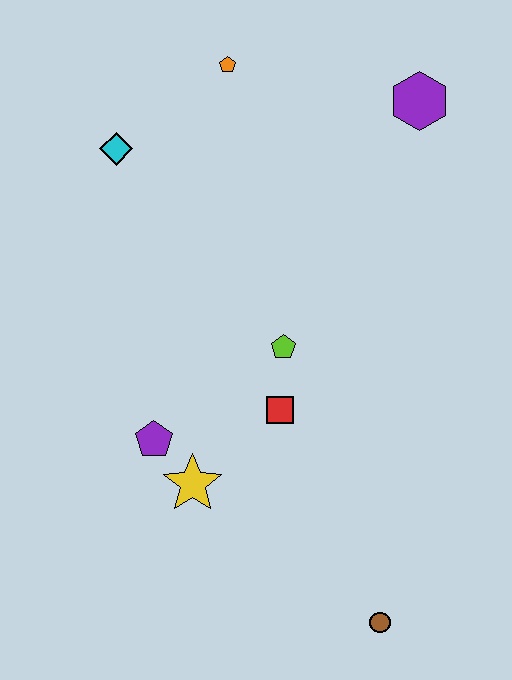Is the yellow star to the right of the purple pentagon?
Yes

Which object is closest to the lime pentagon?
The red square is closest to the lime pentagon.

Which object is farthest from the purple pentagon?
The purple hexagon is farthest from the purple pentagon.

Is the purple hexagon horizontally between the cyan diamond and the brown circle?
No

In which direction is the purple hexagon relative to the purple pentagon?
The purple hexagon is above the purple pentagon.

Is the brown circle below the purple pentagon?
Yes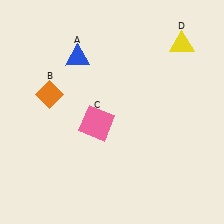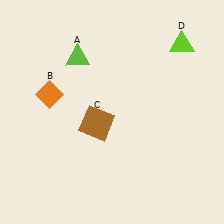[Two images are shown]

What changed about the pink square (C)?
In Image 1, C is pink. In Image 2, it changed to brown.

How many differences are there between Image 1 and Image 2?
There are 3 differences between the two images.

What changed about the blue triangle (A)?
In Image 1, A is blue. In Image 2, it changed to lime.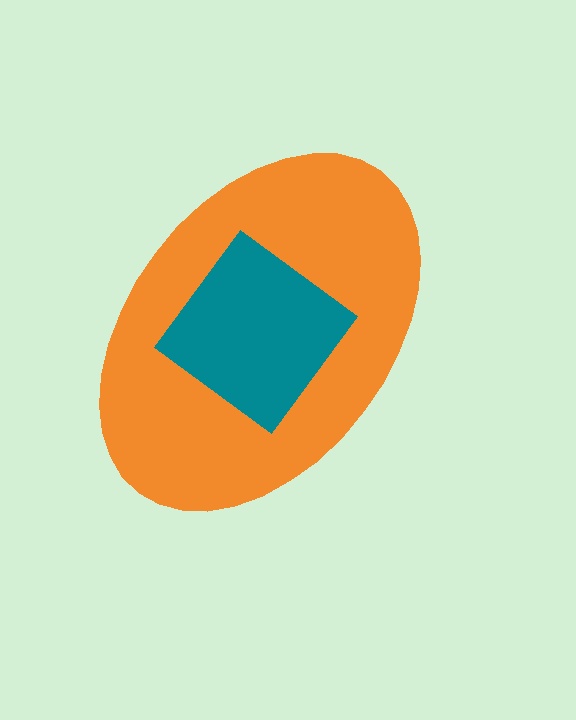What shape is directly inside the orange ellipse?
The teal diamond.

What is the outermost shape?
The orange ellipse.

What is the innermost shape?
The teal diamond.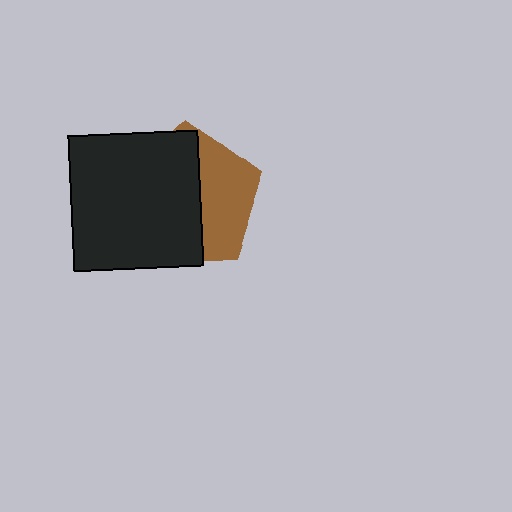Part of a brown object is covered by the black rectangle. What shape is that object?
It is a pentagon.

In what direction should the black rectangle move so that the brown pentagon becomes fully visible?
The black rectangle should move left. That is the shortest direction to clear the overlap and leave the brown pentagon fully visible.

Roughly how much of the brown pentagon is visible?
A small part of it is visible (roughly 39%).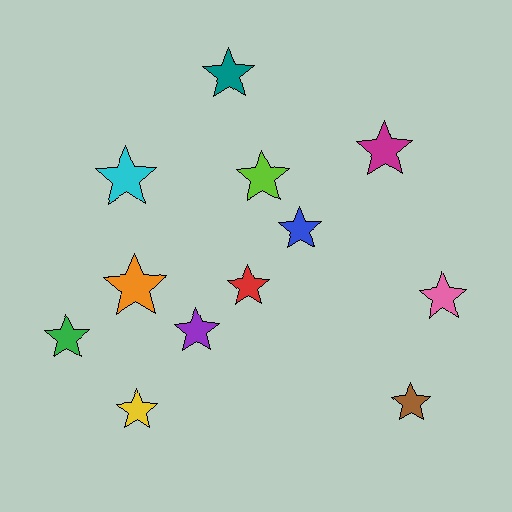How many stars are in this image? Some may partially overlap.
There are 12 stars.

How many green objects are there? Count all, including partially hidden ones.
There is 1 green object.